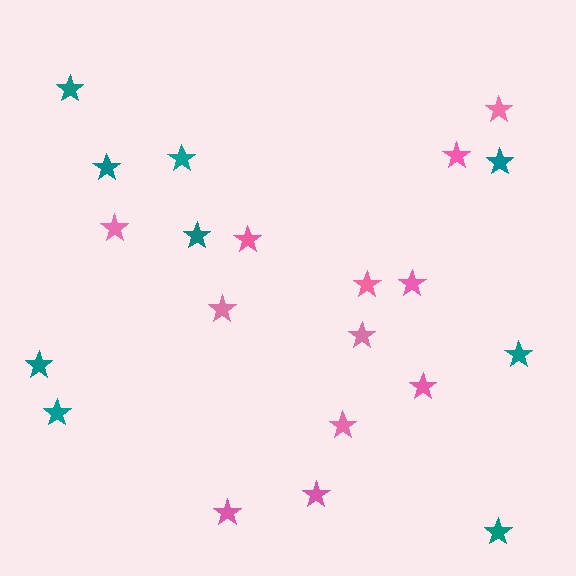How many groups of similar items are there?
There are 2 groups: one group of pink stars (12) and one group of teal stars (9).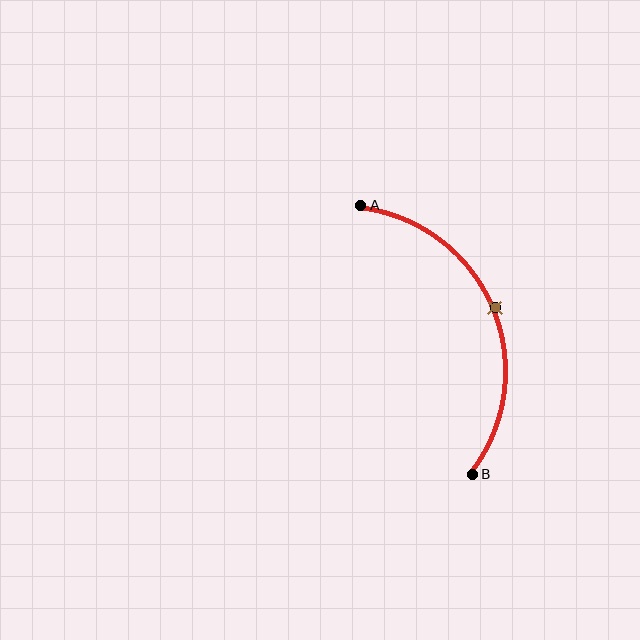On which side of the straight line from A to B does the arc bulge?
The arc bulges to the right of the straight line connecting A and B.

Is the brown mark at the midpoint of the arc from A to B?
Yes. The brown mark lies on the arc at equal arc-length from both A and B — it is the arc midpoint.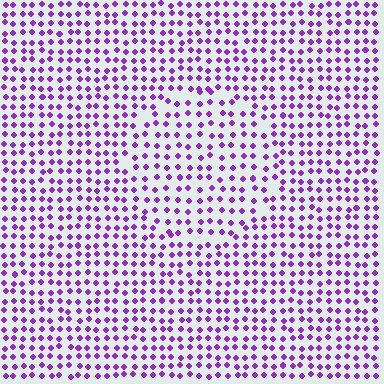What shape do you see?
I see a circle.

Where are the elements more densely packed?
The elements are more densely packed outside the circle boundary.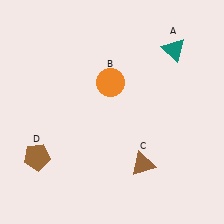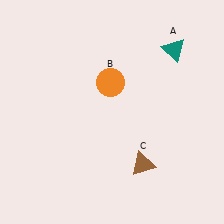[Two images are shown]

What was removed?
The brown pentagon (D) was removed in Image 2.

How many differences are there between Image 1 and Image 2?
There is 1 difference between the two images.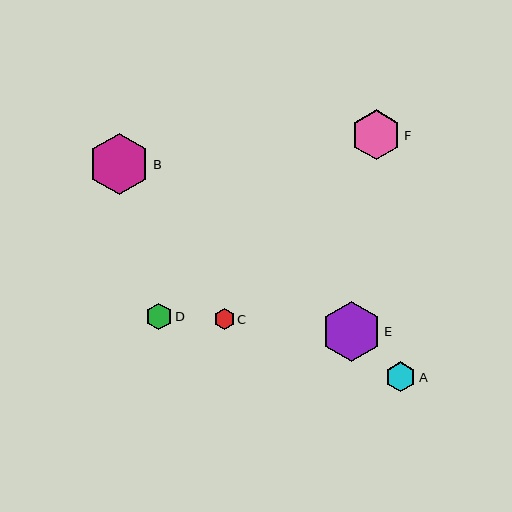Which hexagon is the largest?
Hexagon B is the largest with a size of approximately 61 pixels.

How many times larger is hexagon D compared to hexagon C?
Hexagon D is approximately 1.3 times the size of hexagon C.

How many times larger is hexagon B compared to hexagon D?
Hexagon B is approximately 2.3 times the size of hexagon D.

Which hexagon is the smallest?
Hexagon C is the smallest with a size of approximately 21 pixels.